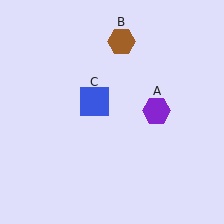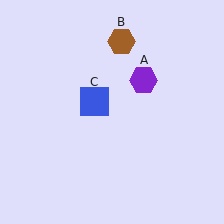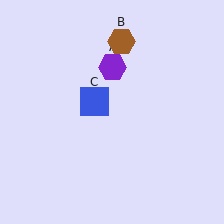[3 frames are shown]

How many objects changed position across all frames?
1 object changed position: purple hexagon (object A).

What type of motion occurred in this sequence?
The purple hexagon (object A) rotated counterclockwise around the center of the scene.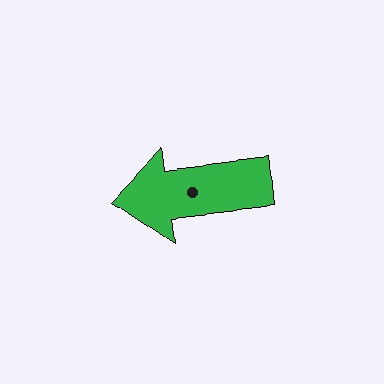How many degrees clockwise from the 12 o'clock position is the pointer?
Approximately 264 degrees.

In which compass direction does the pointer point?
West.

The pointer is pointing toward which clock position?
Roughly 9 o'clock.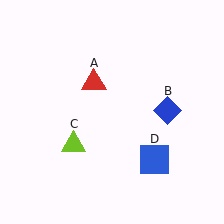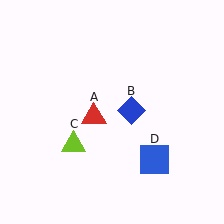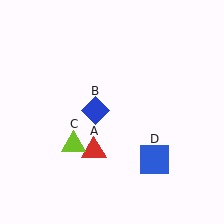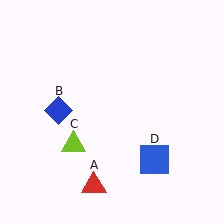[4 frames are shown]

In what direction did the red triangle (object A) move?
The red triangle (object A) moved down.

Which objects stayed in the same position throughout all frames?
Lime triangle (object C) and blue square (object D) remained stationary.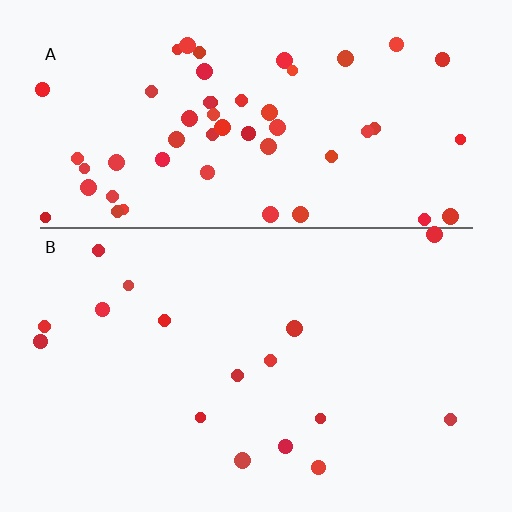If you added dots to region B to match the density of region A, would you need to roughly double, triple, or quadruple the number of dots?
Approximately triple.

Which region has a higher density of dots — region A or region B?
A (the top).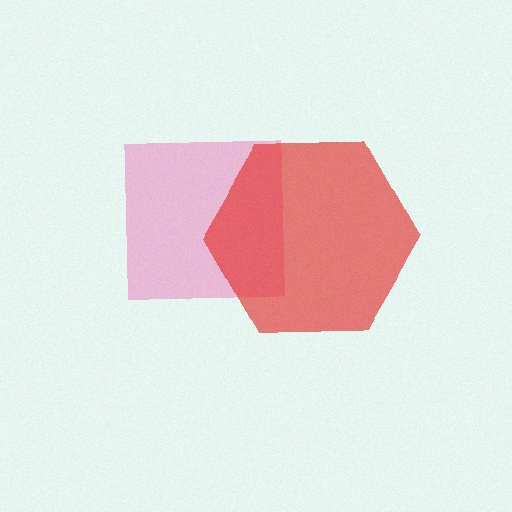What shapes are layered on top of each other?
The layered shapes are: a pink square, a red hexagon.